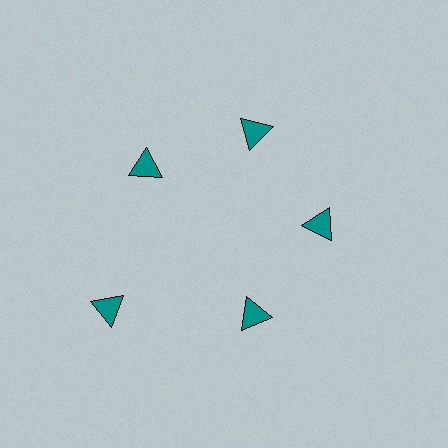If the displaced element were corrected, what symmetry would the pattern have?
It would have 5-fold rotational symmetry — the pattern would map onto itself every 72 degrees.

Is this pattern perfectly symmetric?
No. The 5 teal triangles are arranged in a ring, but one element near the 8 o'clock position is pushed outward from the center, breaking the 5-fold rotational symmetry.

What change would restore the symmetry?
The symmetry would be restored by moving it inward, back onto the ring so that all 5 triangles sit at equal angles and equal distance from the center.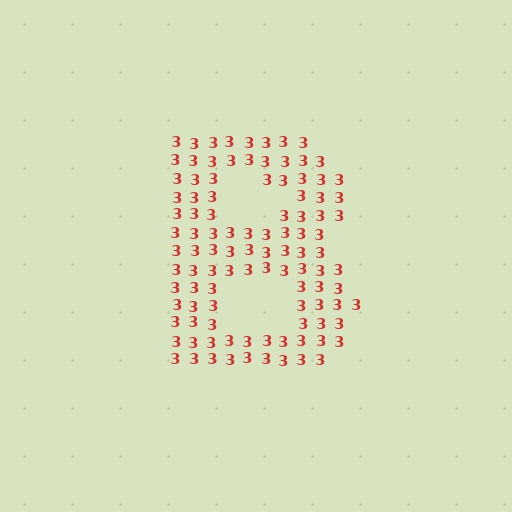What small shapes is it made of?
It is made of small digit 3's.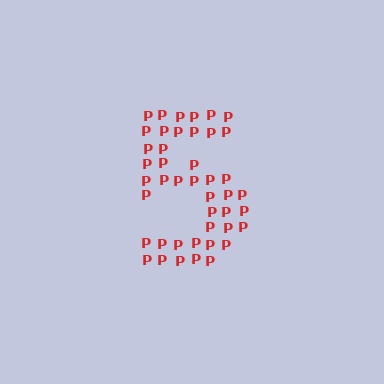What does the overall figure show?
The overall figure shows the digit 5.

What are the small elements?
The small elements are letter P's.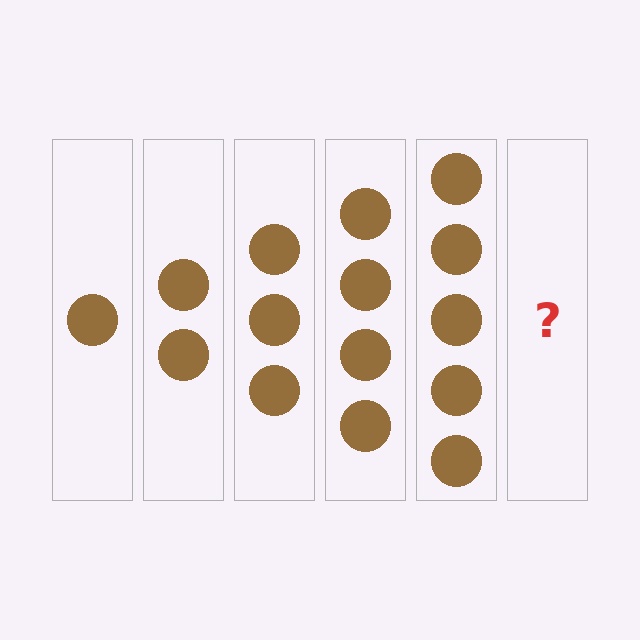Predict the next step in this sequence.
The next step is 6 circles.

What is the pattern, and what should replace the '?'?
The pattern is that each step adds one more circle. The '?' should be 6 circles.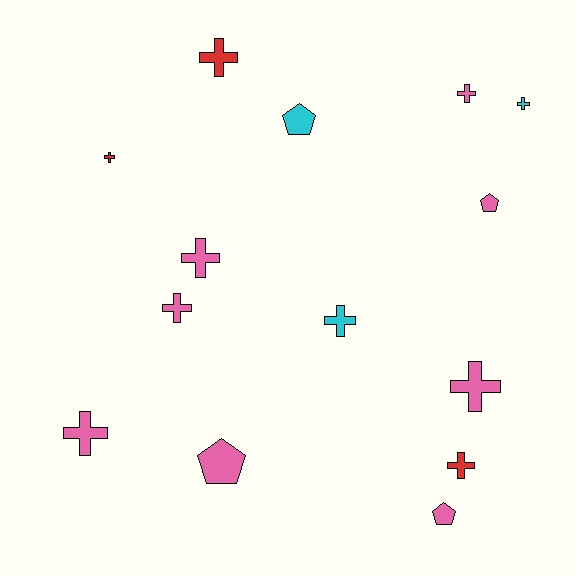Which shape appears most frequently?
Cross, with 10 objects.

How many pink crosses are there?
There are 5 pink crosses.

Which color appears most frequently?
Pink, with 8 objects.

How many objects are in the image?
There are 14 objects.